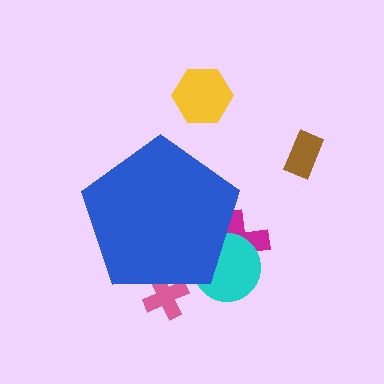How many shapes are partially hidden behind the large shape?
3 shapes are partially hidden.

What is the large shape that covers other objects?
A blue pentagon.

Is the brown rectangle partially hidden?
No, the brown rectangle is fully visible.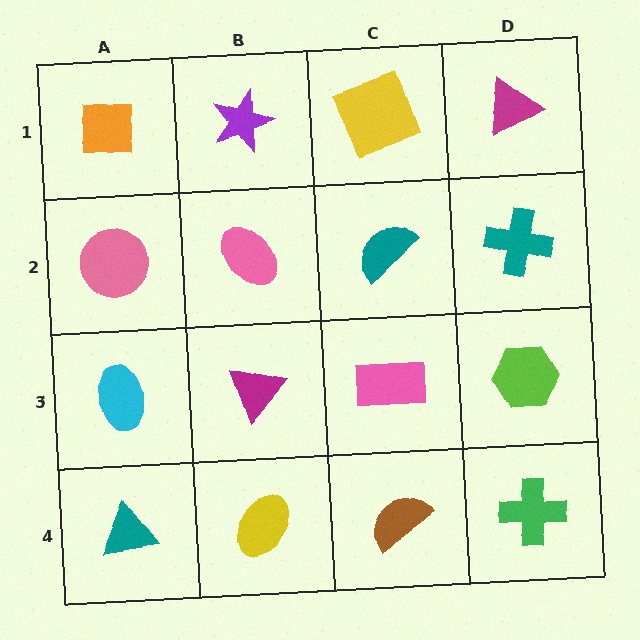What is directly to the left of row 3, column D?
A pink rectangle.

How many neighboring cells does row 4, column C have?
3.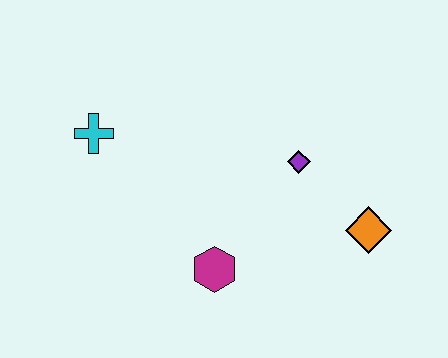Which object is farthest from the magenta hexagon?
The cyan cross is farthest from the magenta hexagon.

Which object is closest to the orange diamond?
The purple diamond is closest to the orange diamond.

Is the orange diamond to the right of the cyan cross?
Yes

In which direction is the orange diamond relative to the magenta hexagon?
The orange diamond is to the right of the magenta hexagon.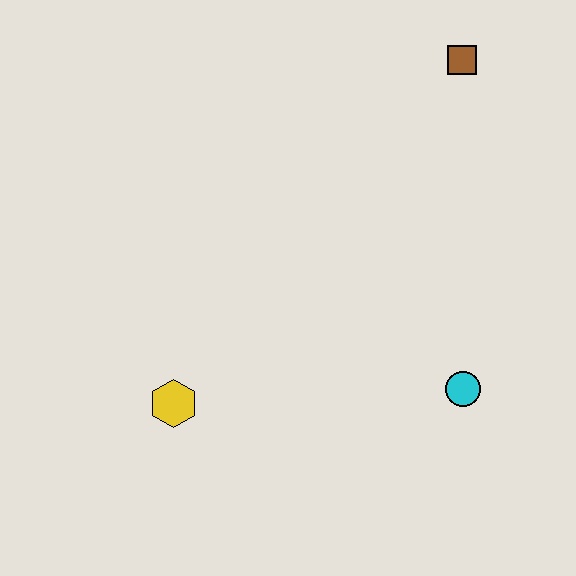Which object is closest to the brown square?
The cyan circle is closest to the brown square.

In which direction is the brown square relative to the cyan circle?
The brown square is above the cyan circle.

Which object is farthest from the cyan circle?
The brown square is farthest from the cyan circle.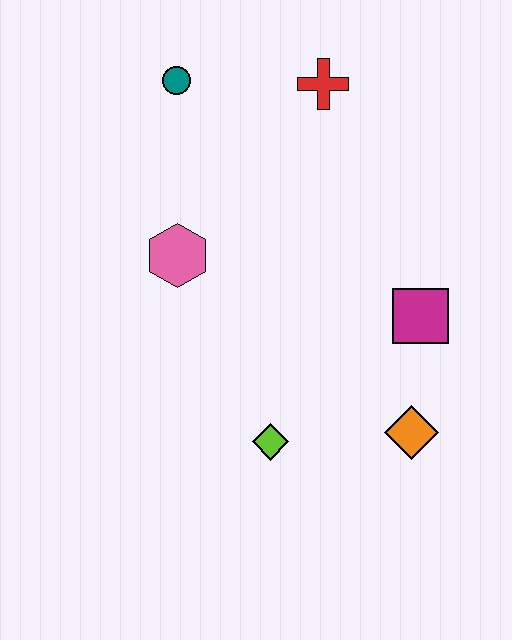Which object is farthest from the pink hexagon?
The orange diamond is farthest from the pink hexagon.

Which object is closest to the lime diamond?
The orange diamond is closest to the lime diamond.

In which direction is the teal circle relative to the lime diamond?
The teal circle is above the lime diamond.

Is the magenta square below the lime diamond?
No